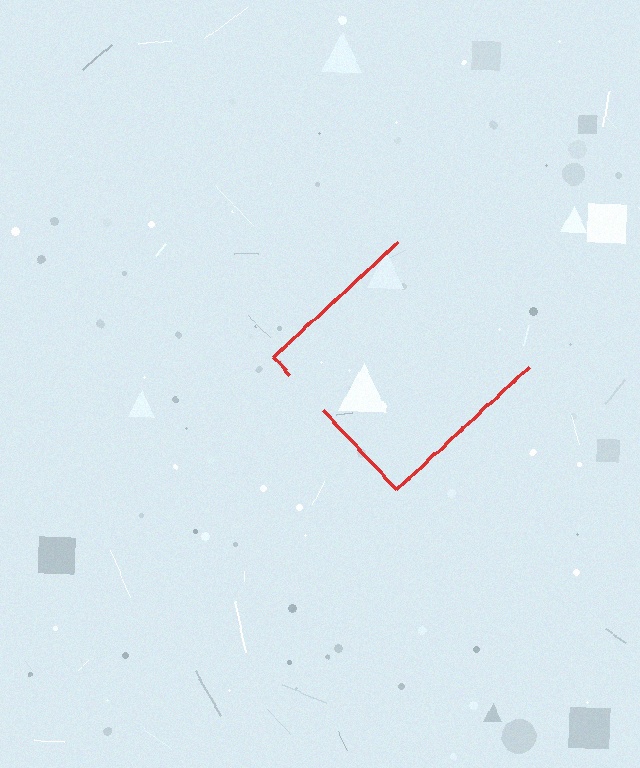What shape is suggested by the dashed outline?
The dashed outline suggests a diamond.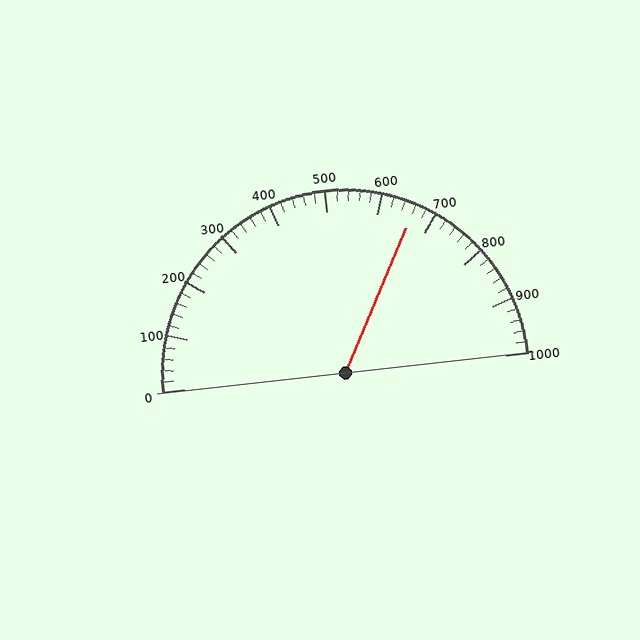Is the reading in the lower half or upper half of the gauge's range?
The reading is in the upper half of the range (0 to 1000).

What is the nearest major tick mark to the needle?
The nearest major tick mark is 700.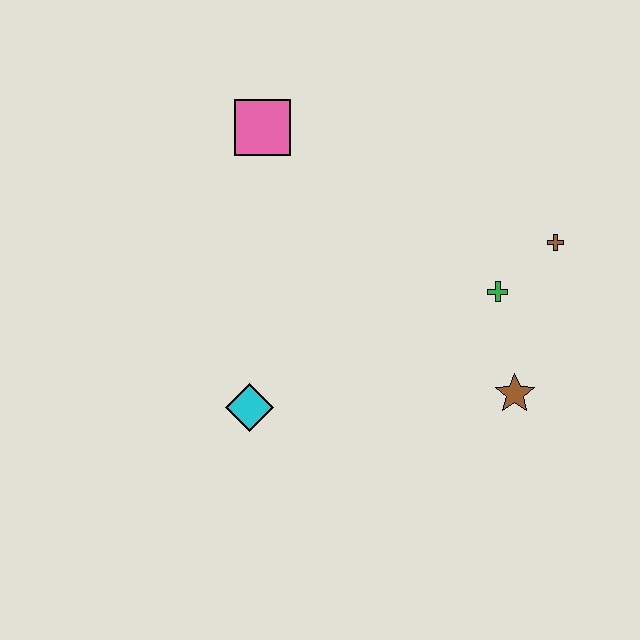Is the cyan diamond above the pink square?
No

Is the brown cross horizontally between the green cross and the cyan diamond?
No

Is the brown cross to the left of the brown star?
No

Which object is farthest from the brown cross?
The cyan diamond is farthest from the brown cross.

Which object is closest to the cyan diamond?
The brown star is closest to the cyan diamond.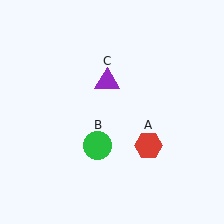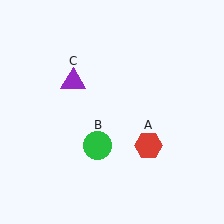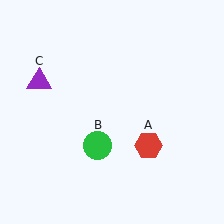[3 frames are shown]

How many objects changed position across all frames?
1 object changed position: purple triangle (object C).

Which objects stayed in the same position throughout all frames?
Red hexagon (object A) and green circle (object B) remained stationary.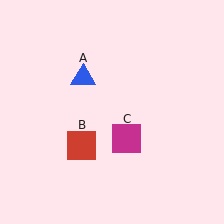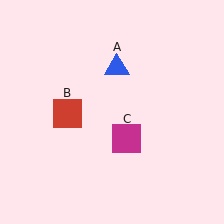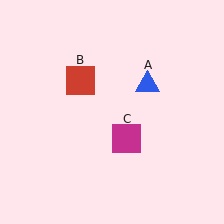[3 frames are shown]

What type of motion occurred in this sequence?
The blue triangle (object A), red square (object B) rotated clockwise around the center of the scene.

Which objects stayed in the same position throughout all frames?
Magenta square (object C) remained stationary.